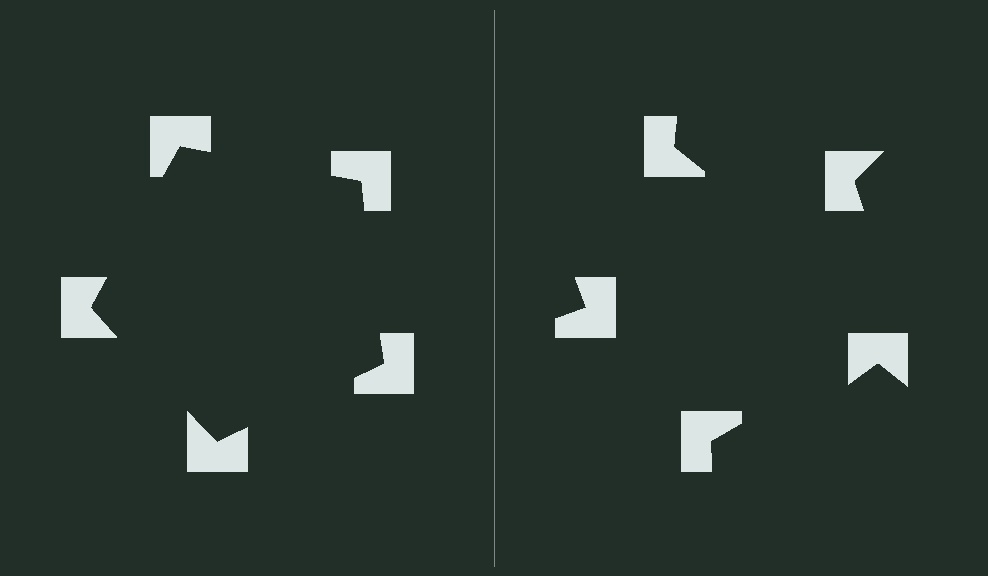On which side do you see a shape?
An illusory pentagon appears on the left side. On the right side the wedge cuts are rotated, so no coherent shape forms.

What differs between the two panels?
The notched squares are positioned identically on both sides; only the wedge orientations differ. On the left they align to a pentagon; on the right they are misaligned.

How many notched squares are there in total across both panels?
10 — 5 on each side.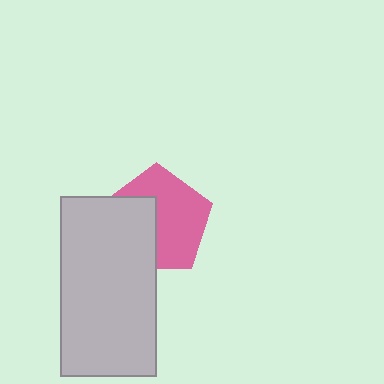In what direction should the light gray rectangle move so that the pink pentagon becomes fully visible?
The light gray rectangle should move left. That is the shortest direction to clear the overlap and leave the pink pentagon fully visible.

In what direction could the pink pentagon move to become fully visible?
The pink pentagon could move right. That would shift it out from behind the light gray rectangle entirely.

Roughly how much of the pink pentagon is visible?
About half of it is visible (roughly 59%).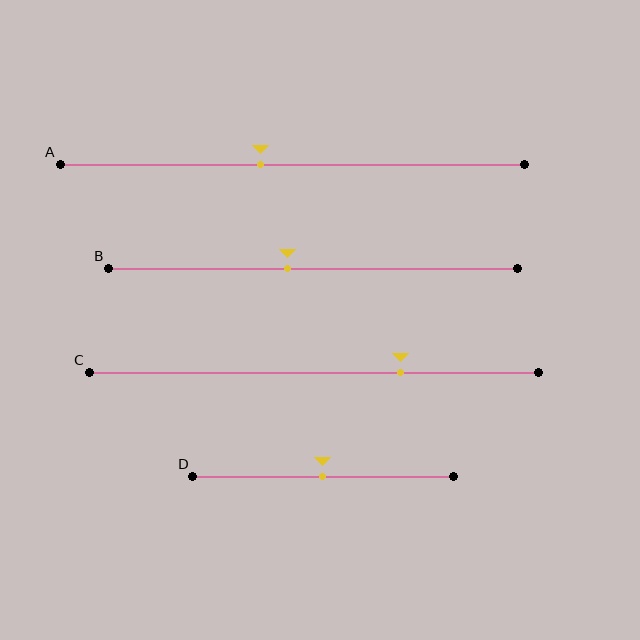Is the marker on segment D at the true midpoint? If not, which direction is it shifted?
Yes, the marker on segment D is at the true midpoint.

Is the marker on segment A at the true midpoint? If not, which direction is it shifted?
No, the marker on segment A is shifted to the left by about 7% of the segment length.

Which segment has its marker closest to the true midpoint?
Segment D has its marker closest to the true midpoint.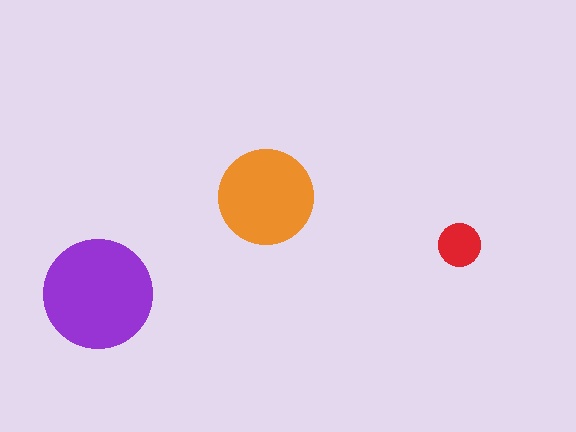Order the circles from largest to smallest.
the purple one, the orange one, the red one.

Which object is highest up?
The orange circle is topmost.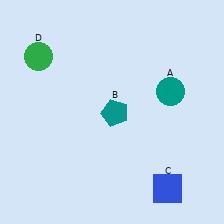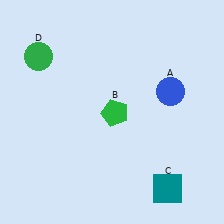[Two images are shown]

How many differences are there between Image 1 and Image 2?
There are 3 differences between the two images.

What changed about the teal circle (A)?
In Image 1, A is teal. In Image 2, it changed to blue.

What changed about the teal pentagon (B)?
In Image 1, B is teal. In Image 2, it changed to green.